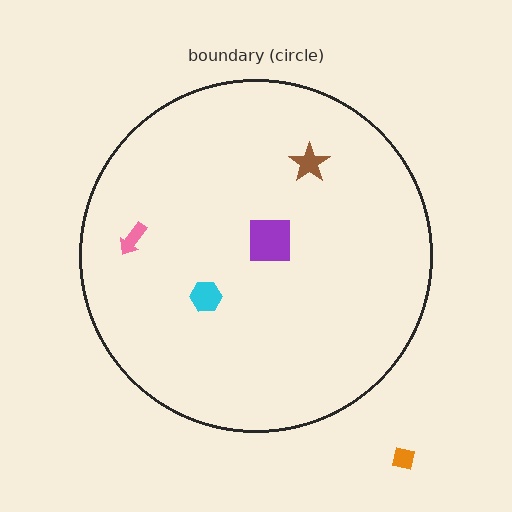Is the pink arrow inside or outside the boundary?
Inside.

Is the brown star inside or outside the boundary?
Inside.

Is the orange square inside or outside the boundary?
Outside.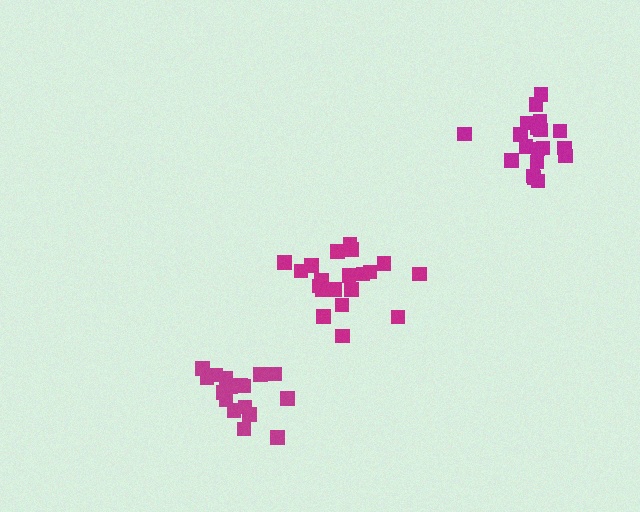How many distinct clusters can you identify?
There are 3 distinct clusters.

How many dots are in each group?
Group 1: 19 dots, Group 2: 21 dots, Group 3: 17 dots (57 total).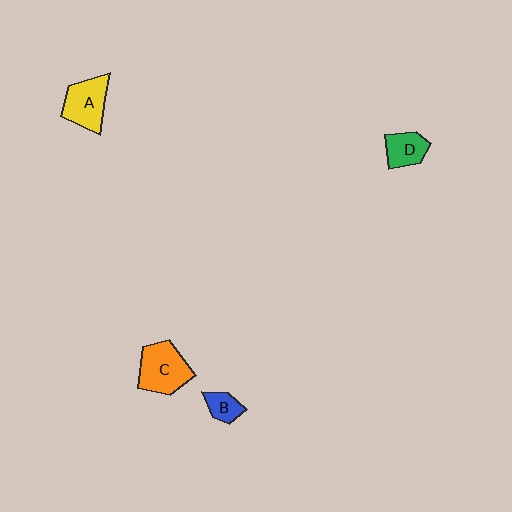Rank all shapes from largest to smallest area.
From largest to smallest: C (orange), A (yellow), D (green), B (blue).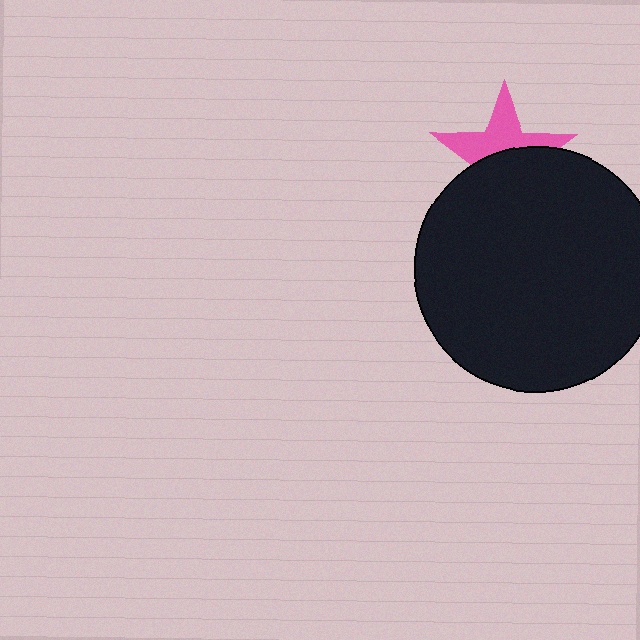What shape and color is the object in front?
The object in front is a black circle.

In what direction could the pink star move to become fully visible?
The pink star could move up. That would shift it out from behind the black circle entirely.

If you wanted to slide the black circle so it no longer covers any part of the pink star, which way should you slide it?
Slide it down — that is the most direct way to separate the two shapes.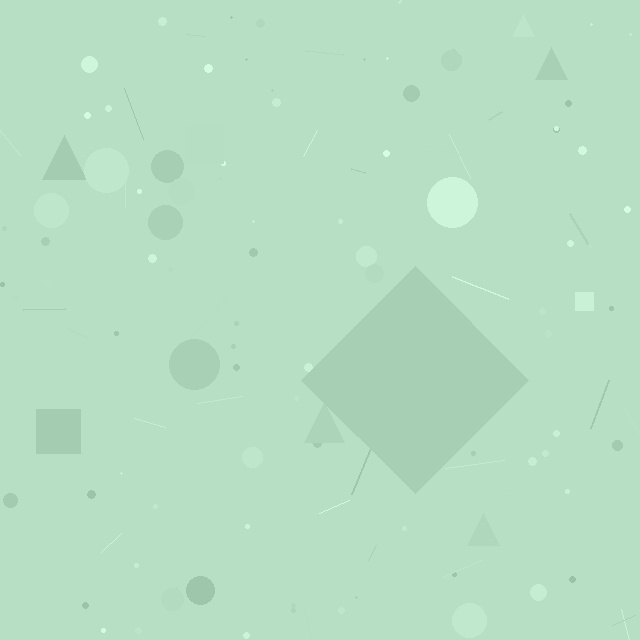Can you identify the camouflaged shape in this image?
The camouflaged shape is a diamond.